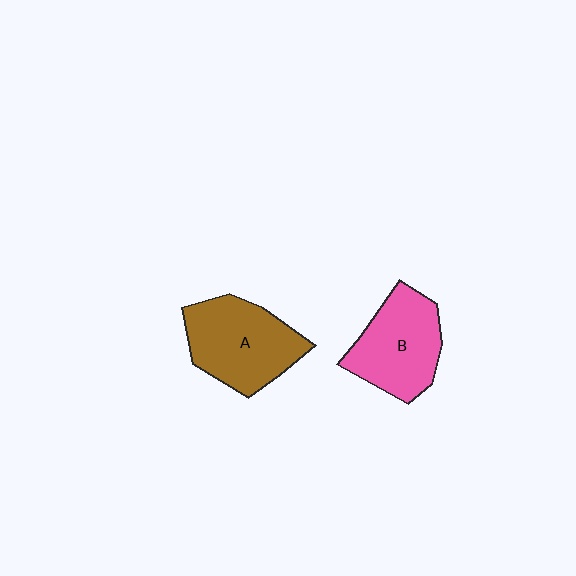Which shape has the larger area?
Shape A (brown).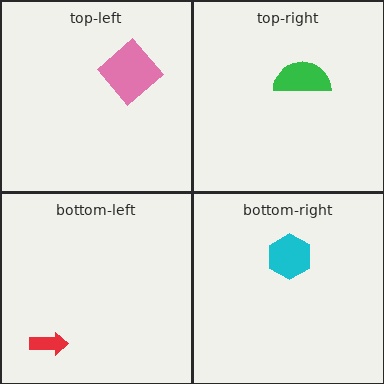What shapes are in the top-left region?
The pink diamond.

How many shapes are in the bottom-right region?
1.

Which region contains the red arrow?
The bottom-left region.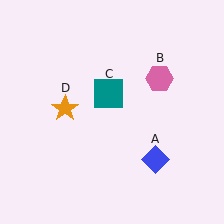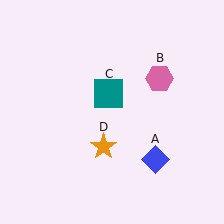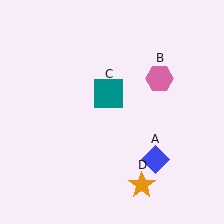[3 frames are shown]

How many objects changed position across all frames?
1 object changed position: orange star (object D).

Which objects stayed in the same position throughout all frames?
Blue diamond (object A) and pink hexagon (object B) and teal square (object C) remained stationary.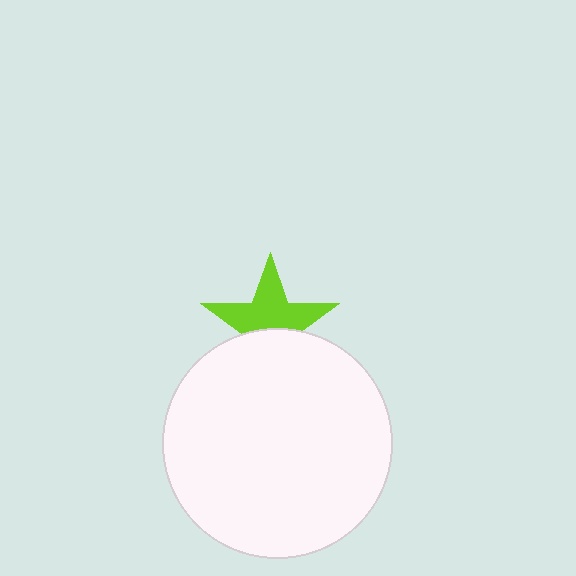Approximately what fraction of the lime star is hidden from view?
Roughly 41% of the lime star is hidden behind the white circle.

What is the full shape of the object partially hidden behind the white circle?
The partially hidden object is a lime star.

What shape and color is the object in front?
The object in front is a white circle.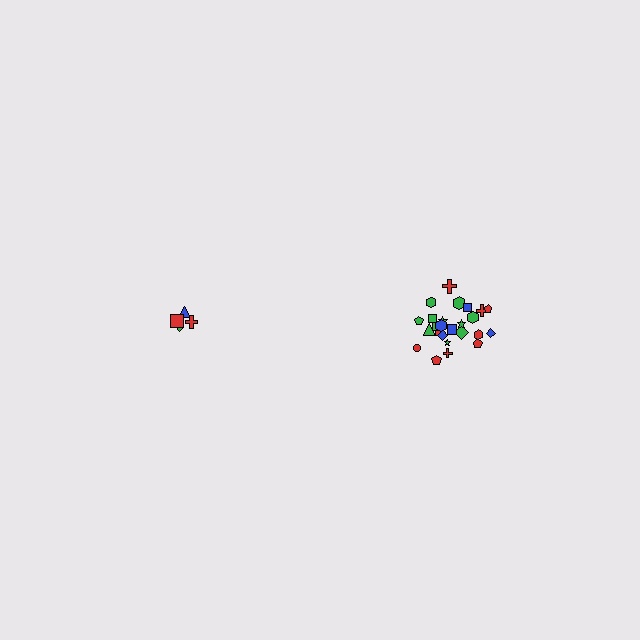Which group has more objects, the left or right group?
The right group.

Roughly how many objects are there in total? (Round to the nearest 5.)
Roughly 30 objects in total.